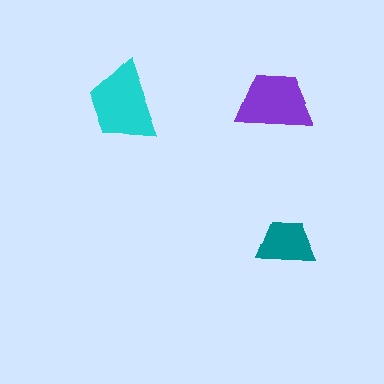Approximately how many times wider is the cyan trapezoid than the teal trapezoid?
About 1.5 times wider.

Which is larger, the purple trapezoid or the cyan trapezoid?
The cyan one.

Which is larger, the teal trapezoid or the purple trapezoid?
The purple one.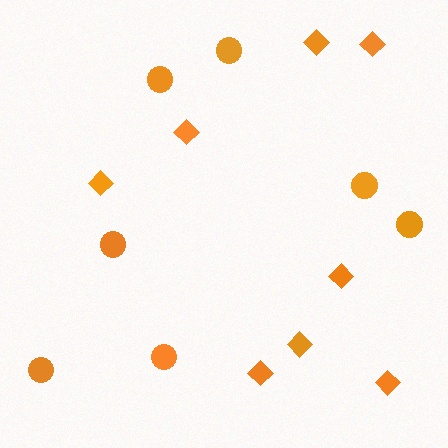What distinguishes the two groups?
There are 2 groups: one group of diamonds (8) and one group of circles (7).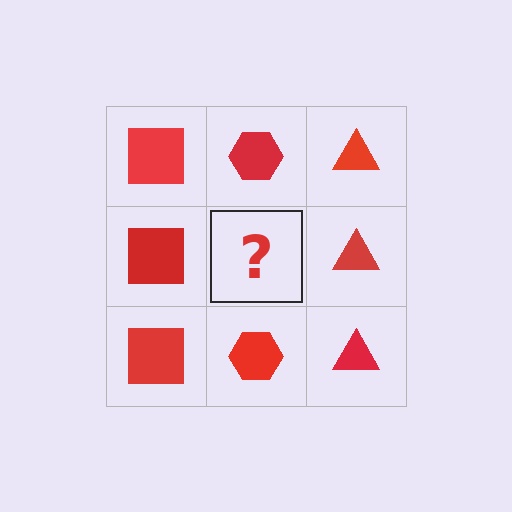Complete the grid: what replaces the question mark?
The question mark should be replaced with a red hexagon.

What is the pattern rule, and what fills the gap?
The rule is that each column has a consistent shape. The gap should be filled with a red hexagon.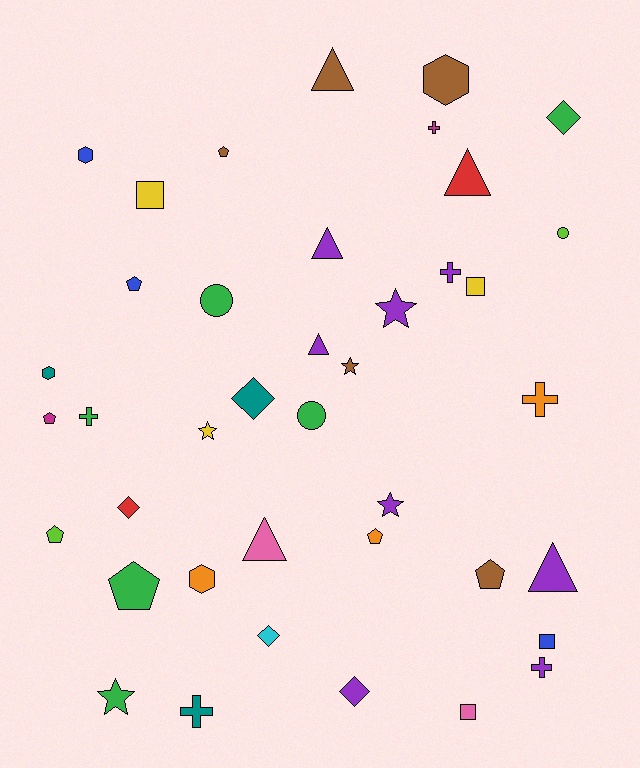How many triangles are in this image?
There are 6 triangles.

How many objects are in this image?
There are 40 objects.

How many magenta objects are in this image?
There are 2 magenta objects.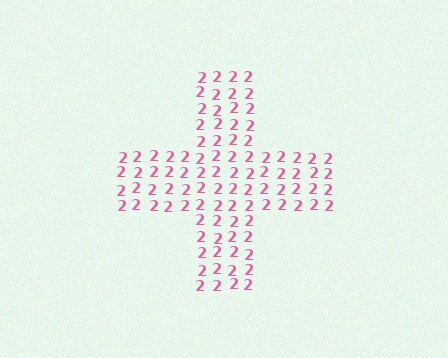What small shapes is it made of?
It is made of small digit 2's.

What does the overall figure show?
The overall figure shows a cross.